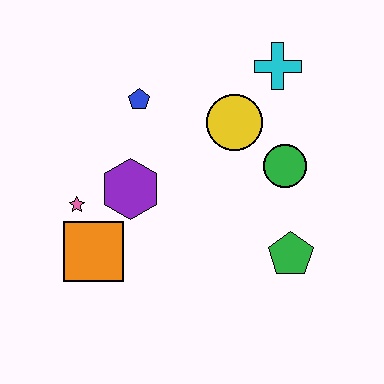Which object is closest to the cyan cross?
The yellow circle is closest to the cyan cross.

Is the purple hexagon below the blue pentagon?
Yes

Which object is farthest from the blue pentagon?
The green pentagon is farthest from the blue pentagon.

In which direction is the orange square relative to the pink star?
The orange square is below the pink star.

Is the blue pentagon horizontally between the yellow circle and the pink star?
Yes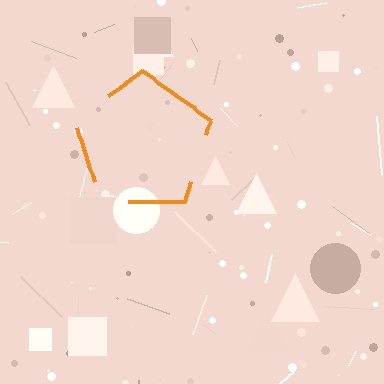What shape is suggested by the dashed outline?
The dashed outline suggests a pentagon.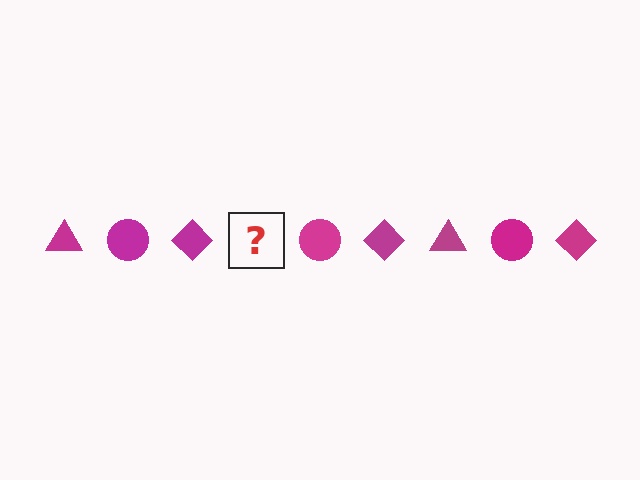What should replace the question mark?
The question mark should be replaced with a magenta triangle.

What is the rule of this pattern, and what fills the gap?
The rule is that the pattern cycles through triangle, circle, diamond shapes in magenta. The gap should be filled with a magenta triangle.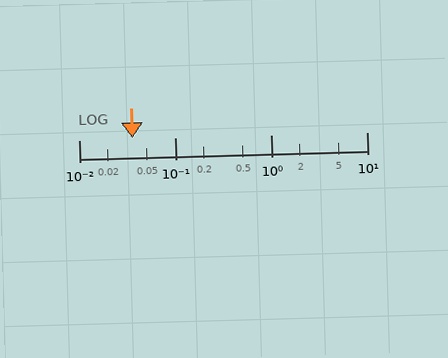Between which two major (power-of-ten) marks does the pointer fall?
The pointer is between 0.01 and 0.1.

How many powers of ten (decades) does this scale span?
The scale spans 3 decades, from 0.01 to 10.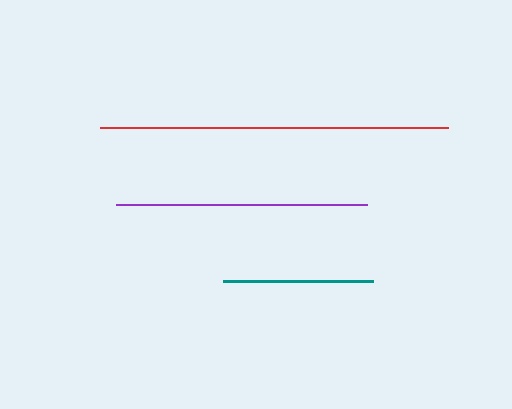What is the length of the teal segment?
The teal segment is approximately 151 pixels long.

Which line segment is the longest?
The red line is the longest at approximately 348 pixels.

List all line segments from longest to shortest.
From longest to shortest: red, purple, teal.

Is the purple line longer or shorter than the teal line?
The purple line is longer than the teal line.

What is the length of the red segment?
The red segment is approximately 348 pixels long.